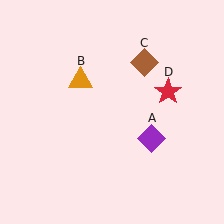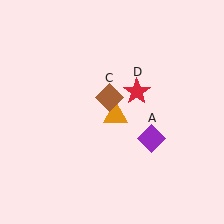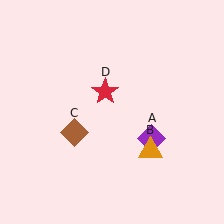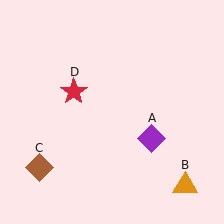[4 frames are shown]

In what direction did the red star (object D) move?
The red star (object D) moved left.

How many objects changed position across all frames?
3 objects changed position: orange triangle (object B), brown diamond (object C), red star (object D).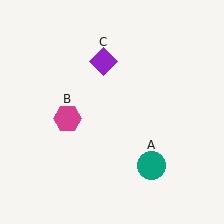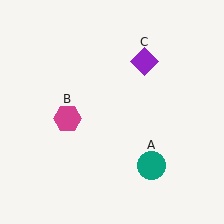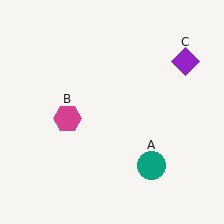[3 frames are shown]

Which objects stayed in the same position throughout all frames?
Teal circle (object A) and magenta hexagon (object B) remained stationary.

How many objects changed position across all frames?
1 object changed position: purple diamond (object C).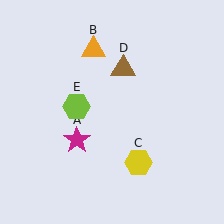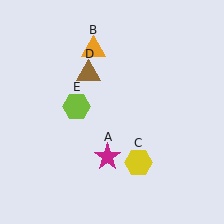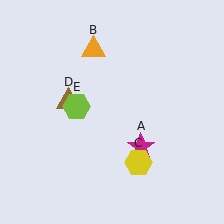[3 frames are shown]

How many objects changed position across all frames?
2 objects changed position: magenta star (object A), brown triangle (object D).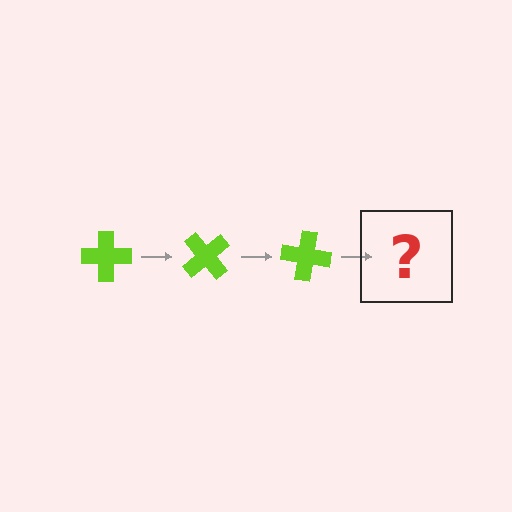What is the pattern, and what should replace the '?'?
The pattern is that the cross rotates 50 degrees each step. The '?' should be a lime cross rotated 150 degrees.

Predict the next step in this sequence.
The next step is a lime cross rotated 150 degrees.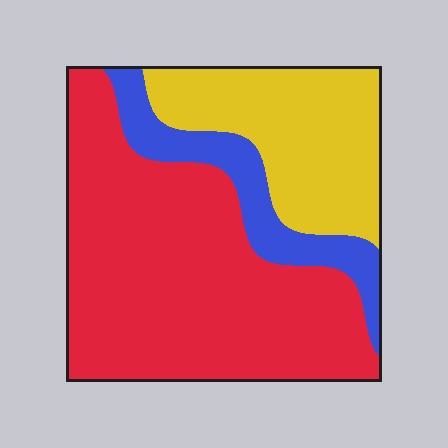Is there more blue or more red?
Red.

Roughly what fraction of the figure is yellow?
Yellow takes up about one quarter (1/4) of the figure.